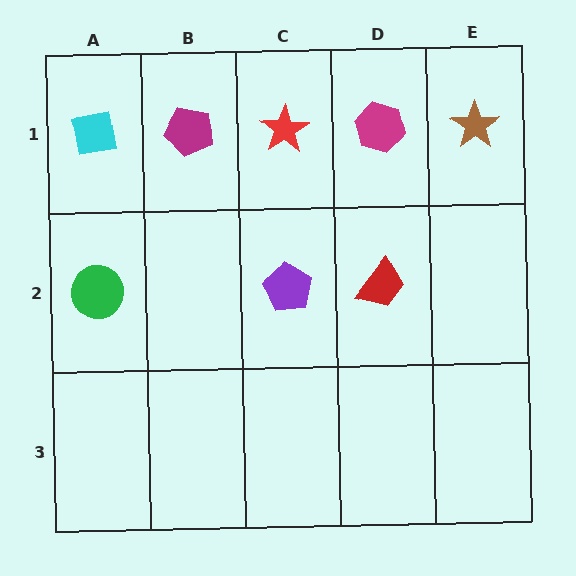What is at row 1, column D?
A magenta hexagon.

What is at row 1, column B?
A magenta pentagon.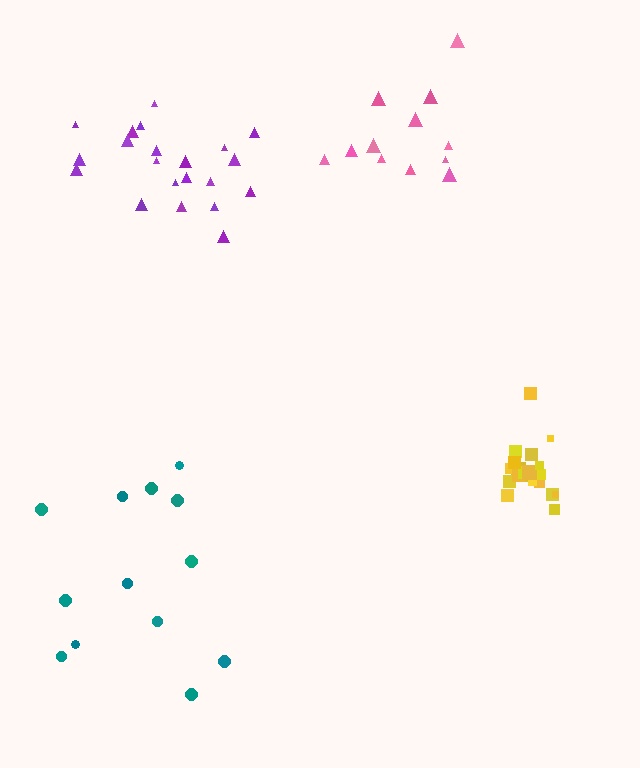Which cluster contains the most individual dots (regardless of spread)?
Purple (21).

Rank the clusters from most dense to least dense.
yellow, purple, pink, teal.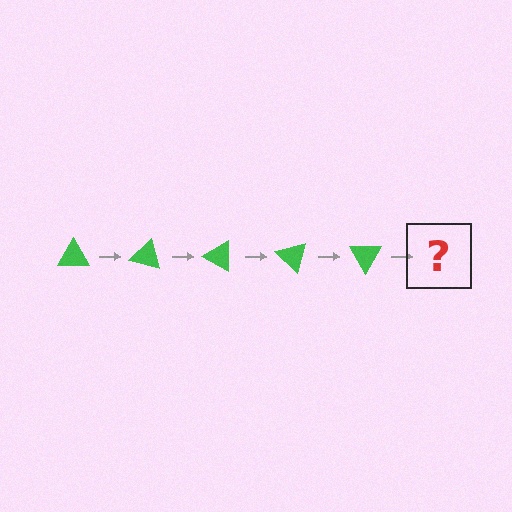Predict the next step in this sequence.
The next step is a green triangle rotated 75 degrees.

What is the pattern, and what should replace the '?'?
The pattern is that the triangle rotates 15 degrees each step. The '?' should be a green triangle rotated 75 degrees.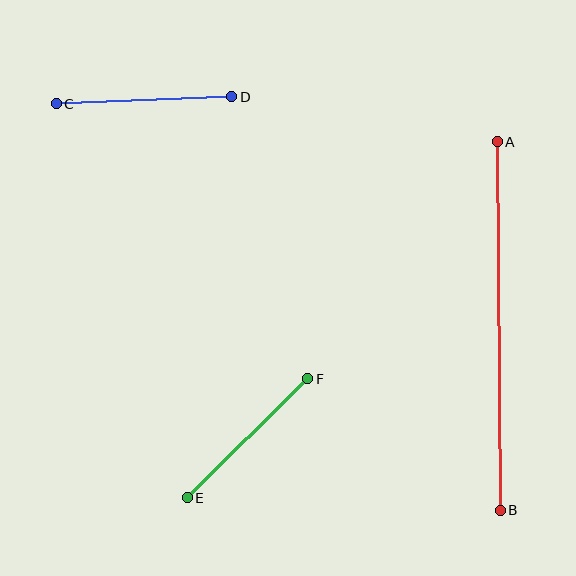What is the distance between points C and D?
The distance is approximately 176 pixels.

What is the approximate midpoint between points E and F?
The midpoint is at approximately (248, 438) pixels.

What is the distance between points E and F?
The distance is approximately 169 pixels.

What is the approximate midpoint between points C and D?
The midpoint is at approximately (144, 100) pixels.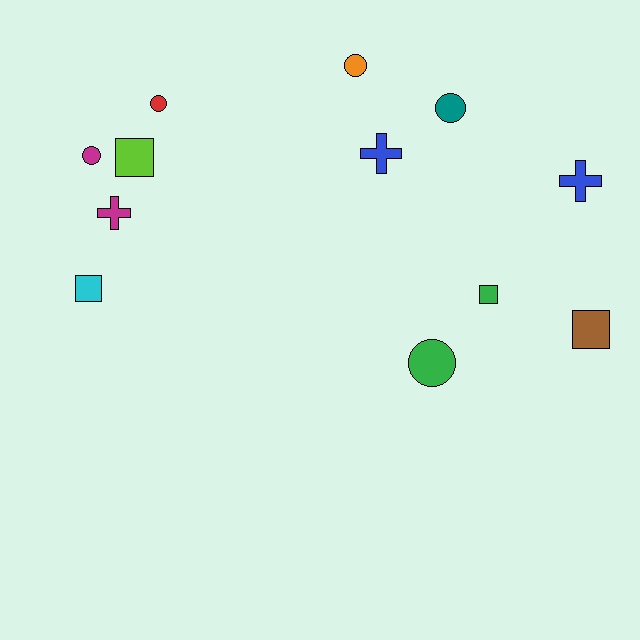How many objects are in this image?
There are 12 objects.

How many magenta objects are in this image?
There are 2 magenta objects.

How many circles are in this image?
There are 5 circles.